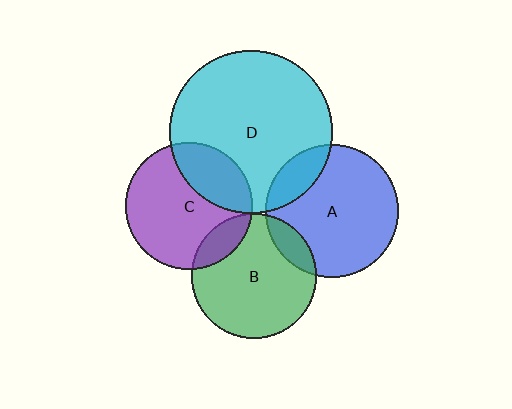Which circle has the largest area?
Circle D (cyan).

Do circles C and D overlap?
Yes.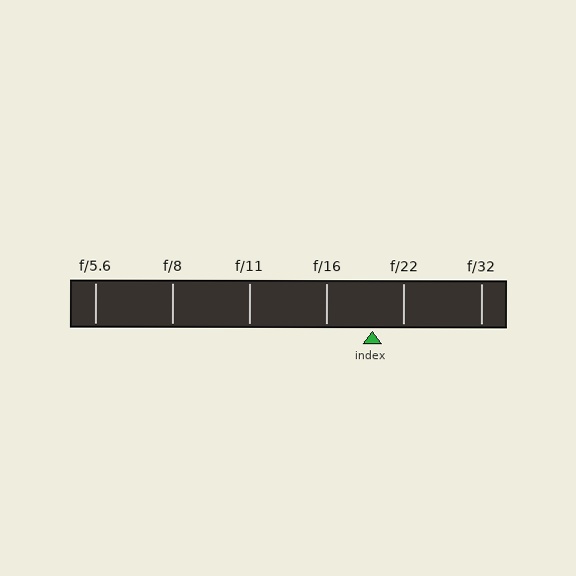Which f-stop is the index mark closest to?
The index mark is closest to f/22.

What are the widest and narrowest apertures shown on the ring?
The widest aperture shown is f/5.6 and the narrowest is f/32.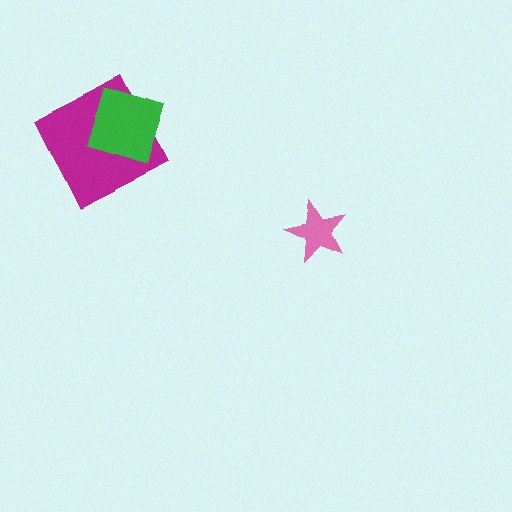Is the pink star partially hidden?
No, no other shape covers it.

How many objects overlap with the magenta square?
1 object overlaps with the magenta square.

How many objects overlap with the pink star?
0 objects overlap with the pink star.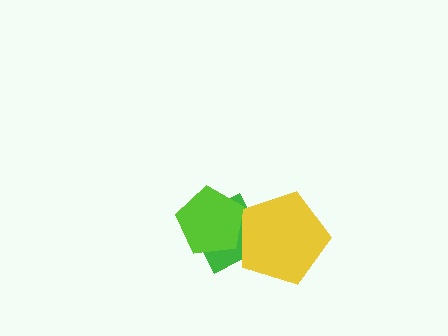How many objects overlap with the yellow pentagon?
2 objects overlap with the yellow pentagon.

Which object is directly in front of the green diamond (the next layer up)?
The yellow pentagon is directly in front of the green diamond.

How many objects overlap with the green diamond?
2 objects overlap with the green diamond.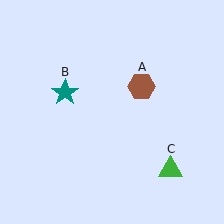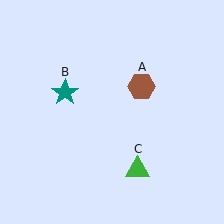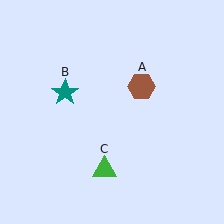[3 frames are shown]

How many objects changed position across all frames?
1 object changed position: green triangle (object C).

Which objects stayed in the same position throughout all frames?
Brown hexagon (object A) and teal star (object B) remained stationary.